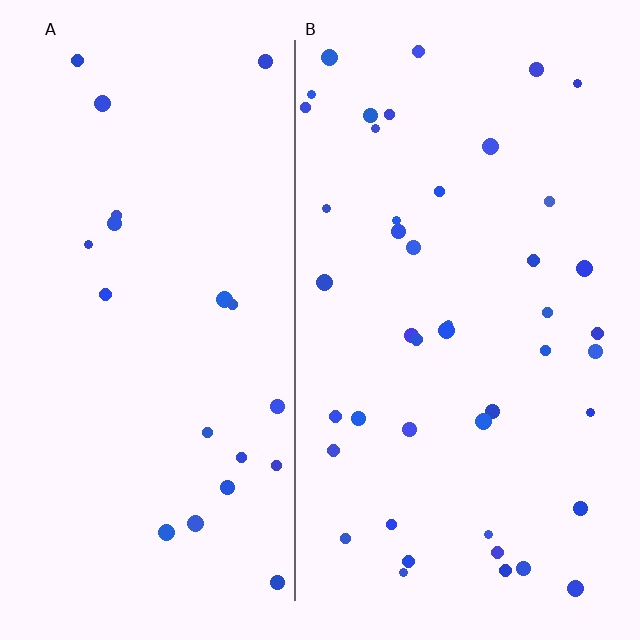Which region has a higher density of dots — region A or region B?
B (the right).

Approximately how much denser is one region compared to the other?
Approximately 2.2× — region B over region A.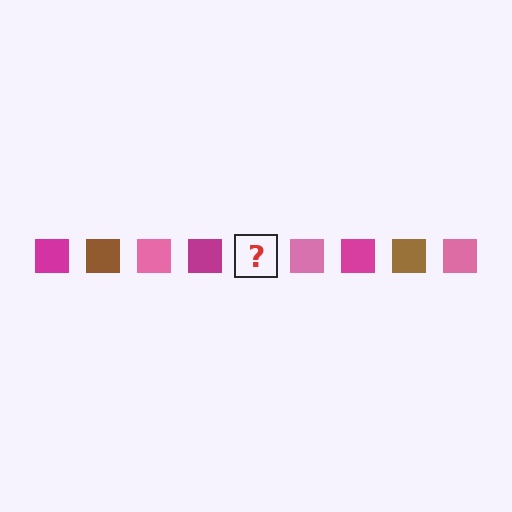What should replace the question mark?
The question mark should be replaced with a brown square.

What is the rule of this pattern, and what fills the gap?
The rule is that the pattern cycles through magenta, brown, pink squares. The gap should be filled with a brown square.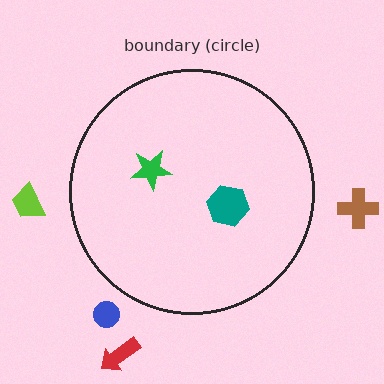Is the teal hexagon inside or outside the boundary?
Inside.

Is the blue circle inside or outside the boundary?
Outside.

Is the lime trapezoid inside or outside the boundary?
Outside.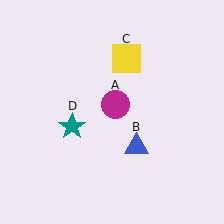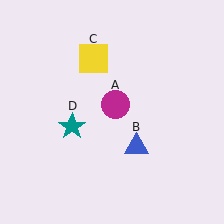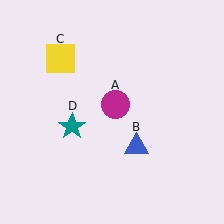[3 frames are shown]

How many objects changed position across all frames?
1 object changed position: yellow square (object C).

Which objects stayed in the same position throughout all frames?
Magenta circle (object A) and blue triangle (object B) and teal star (object D) remained stationary.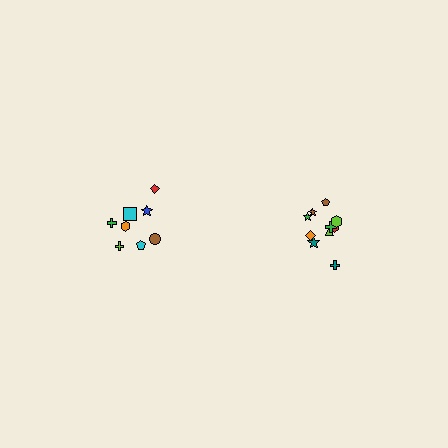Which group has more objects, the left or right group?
The right group.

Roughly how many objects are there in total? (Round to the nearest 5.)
Roughly 20 objects in total.